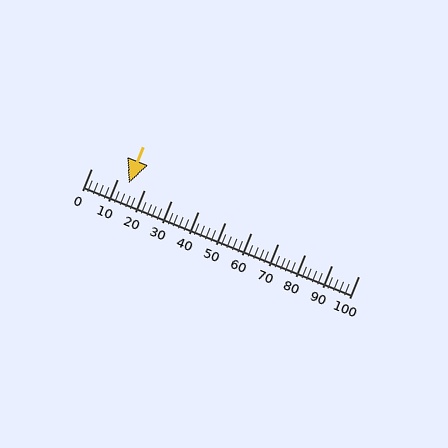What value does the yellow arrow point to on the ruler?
The yellow arrow points to approximately 14.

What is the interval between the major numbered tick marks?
The major tick marks are spaced 10 units apart.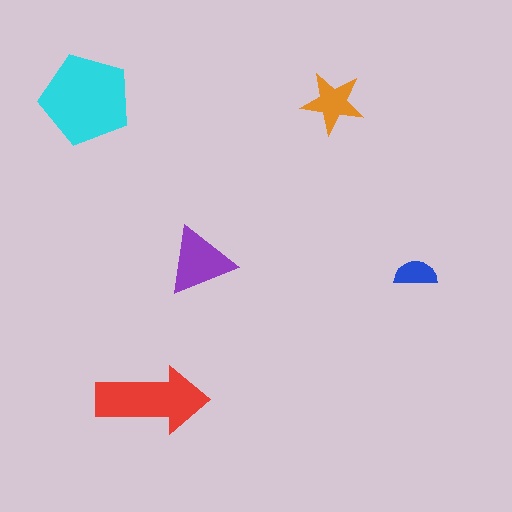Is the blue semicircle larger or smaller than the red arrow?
Smaller.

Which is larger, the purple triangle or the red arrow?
The red arrow.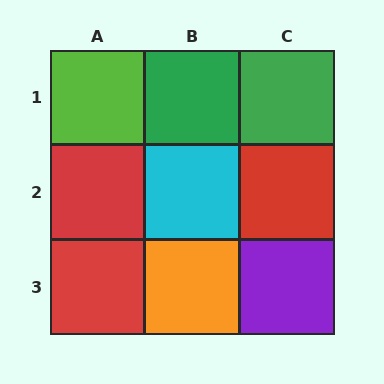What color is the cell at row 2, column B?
Cyan.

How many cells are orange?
1 cell is orange.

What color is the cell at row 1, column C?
Green.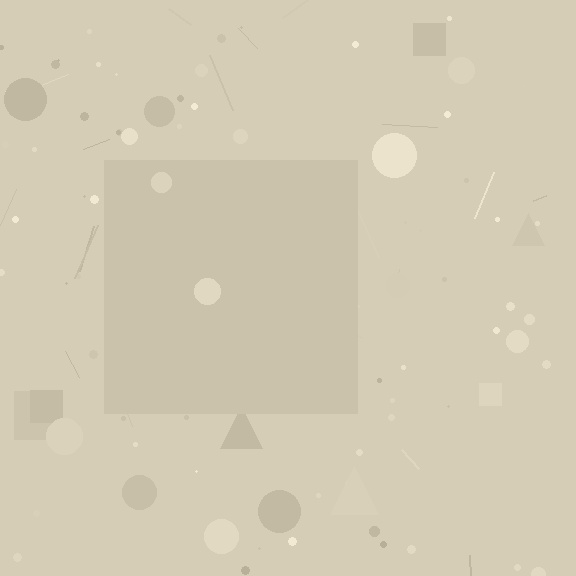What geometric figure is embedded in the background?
A square is embedded in the background.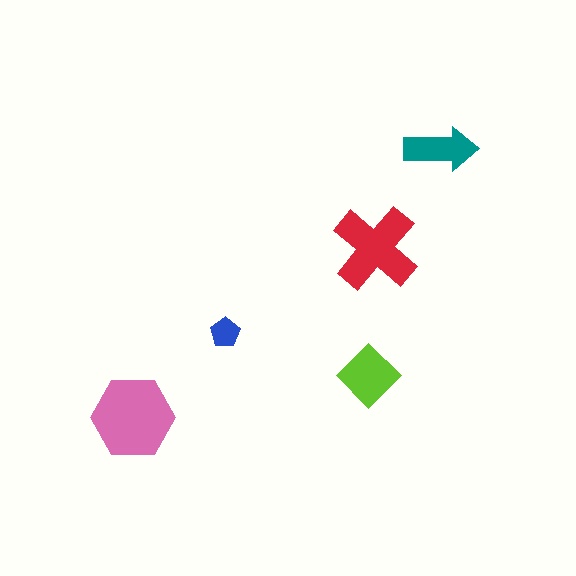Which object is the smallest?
The blue pentagon.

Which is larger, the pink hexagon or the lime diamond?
The pink hexagon.